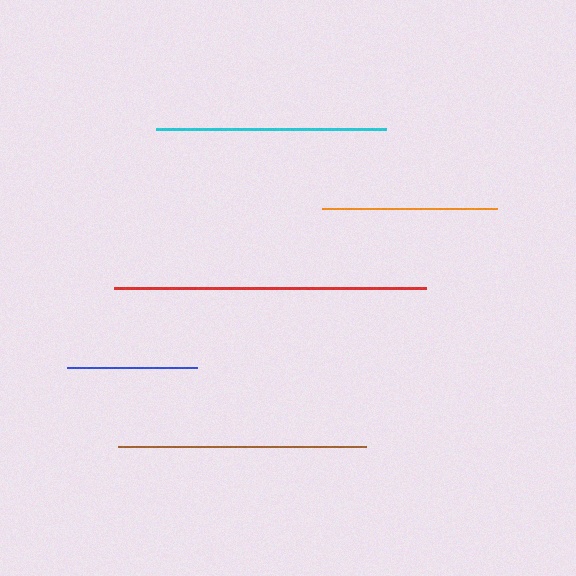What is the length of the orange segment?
The orange segment is approximately 175 pixels long.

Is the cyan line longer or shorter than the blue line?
The cyan line is longer than the blue line.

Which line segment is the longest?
The red line is the longest at approximately 313 pixels.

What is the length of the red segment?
The red segment is approximately 313 pixels long.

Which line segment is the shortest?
The blue line is the shortest at approximately 130 pixels.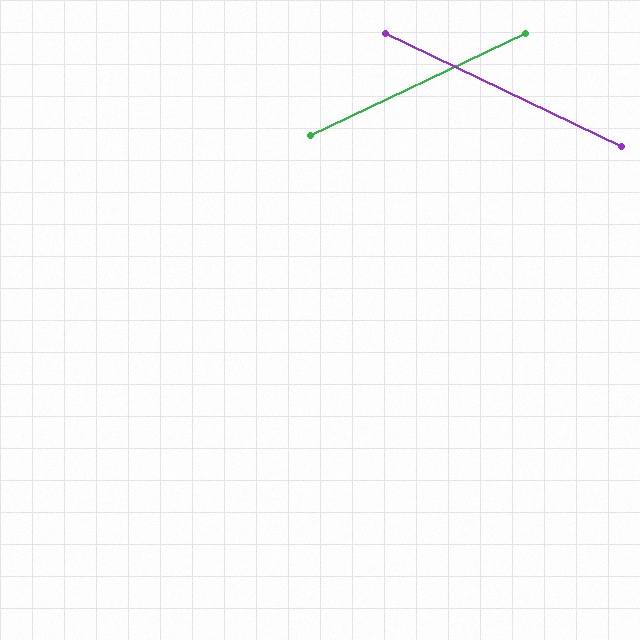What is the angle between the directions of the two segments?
Approximately 51 degrees.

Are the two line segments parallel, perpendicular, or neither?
Neither parallel nor perpendicular — they differ by about 51°.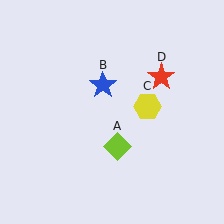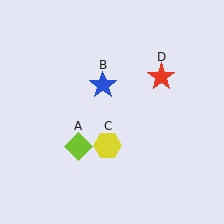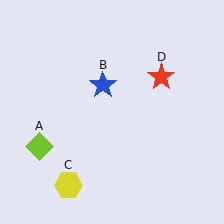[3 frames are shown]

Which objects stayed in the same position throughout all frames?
Blue star (object B) and red star (object D) remained stationary.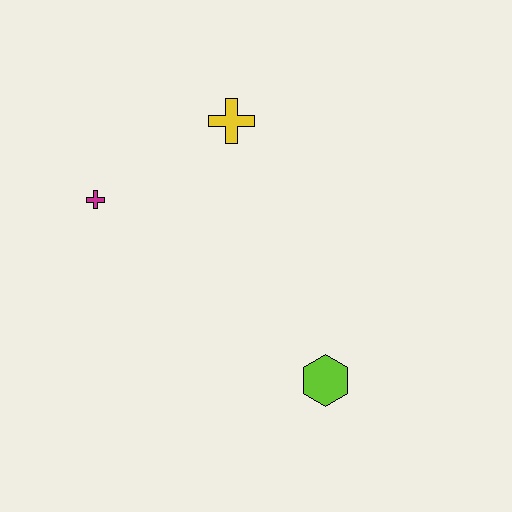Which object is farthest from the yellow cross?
The lime hexagon is farthest from the yellow cross.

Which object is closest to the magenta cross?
The yellow cross is closest to the magenta cross.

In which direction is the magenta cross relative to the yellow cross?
The magenta cross is to the left of the yellow cross.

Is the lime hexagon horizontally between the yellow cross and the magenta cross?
No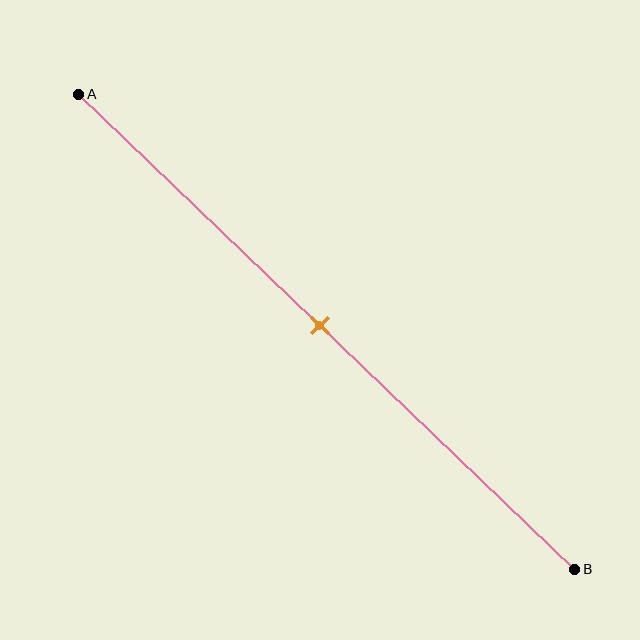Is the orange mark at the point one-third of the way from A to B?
No, the mark is at about 50% from A, not at the 33% one-third point.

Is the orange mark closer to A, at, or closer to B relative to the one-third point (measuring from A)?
The orange mark is closer to point B than the one-third point of segment AB.